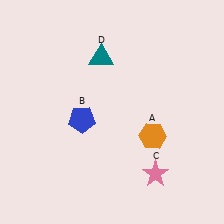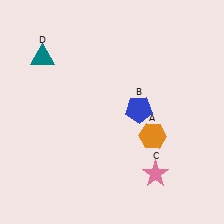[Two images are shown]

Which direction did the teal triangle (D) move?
The teal triangle (D) moved left.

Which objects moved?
The objects that moved are: the blue pentagon (B), the teal triangle (D).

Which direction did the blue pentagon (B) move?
The blue pentagon (B) moved right.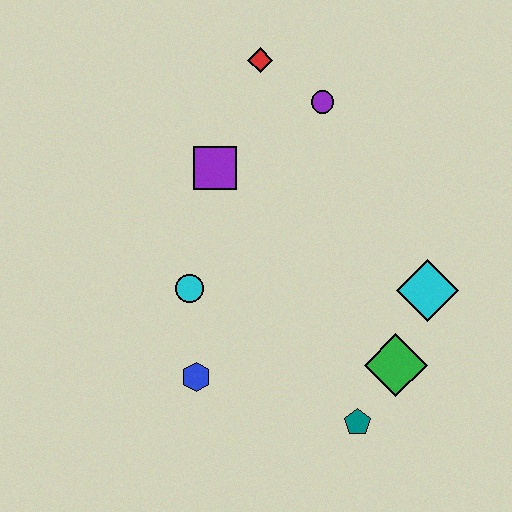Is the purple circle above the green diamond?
Yes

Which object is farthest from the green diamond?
The red diamond is farthest from the green diamond.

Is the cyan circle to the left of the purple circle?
Yes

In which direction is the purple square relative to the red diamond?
The purple square is below the red diamond.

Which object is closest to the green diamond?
The teal pentagon is closest to the green diamond.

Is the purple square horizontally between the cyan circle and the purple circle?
Yes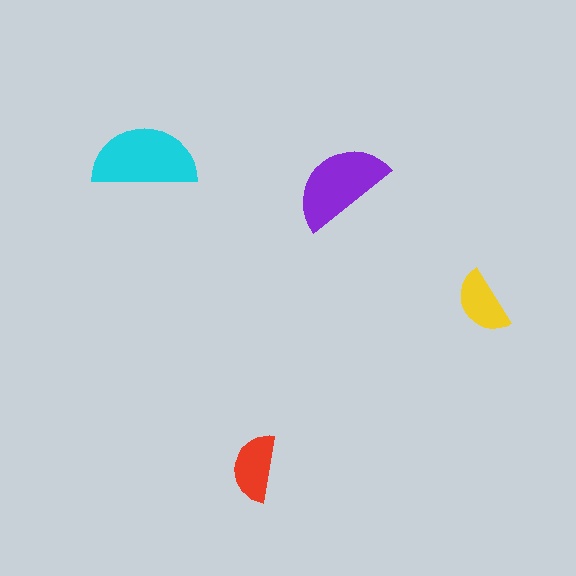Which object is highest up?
The cyan semicircle is topmost.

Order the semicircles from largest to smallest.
the cyan one, the purple one, the red one, the yellow one.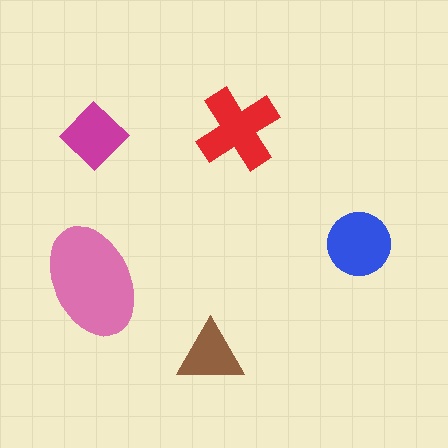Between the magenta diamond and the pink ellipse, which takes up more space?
The pink ellipse.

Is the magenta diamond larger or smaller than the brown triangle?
Larger.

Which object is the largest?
The pink ellipse.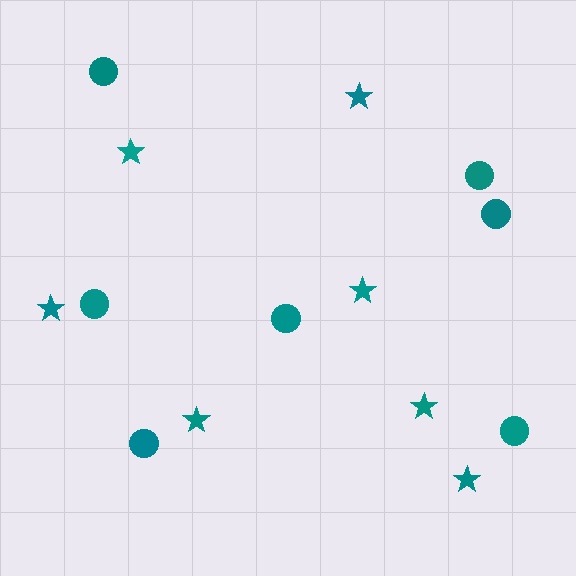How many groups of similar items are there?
There are 2 groups: one group of circles (7) and one group of stars (7).